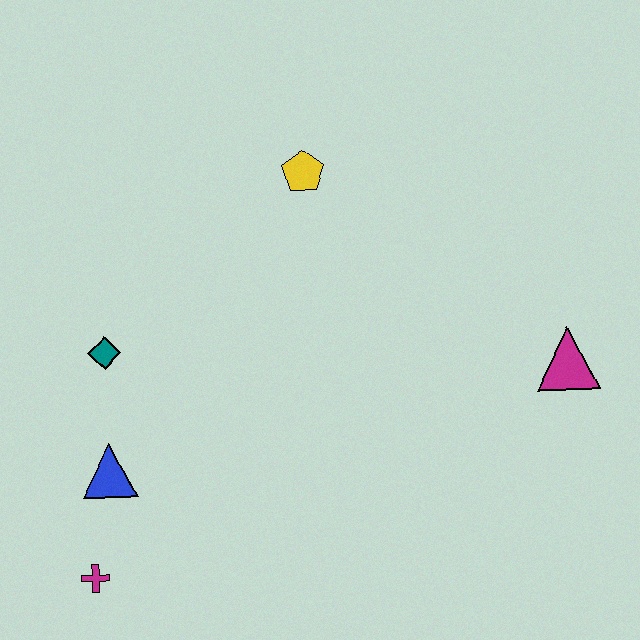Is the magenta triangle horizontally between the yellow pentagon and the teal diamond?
No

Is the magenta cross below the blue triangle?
Yes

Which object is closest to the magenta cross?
The blue triangle is closest to the magenta cross.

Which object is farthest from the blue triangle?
The magenta triangle is farthest from the blue triangle.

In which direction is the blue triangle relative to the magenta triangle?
The blue triangle is to the left of the magenta triangle.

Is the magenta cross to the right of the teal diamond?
No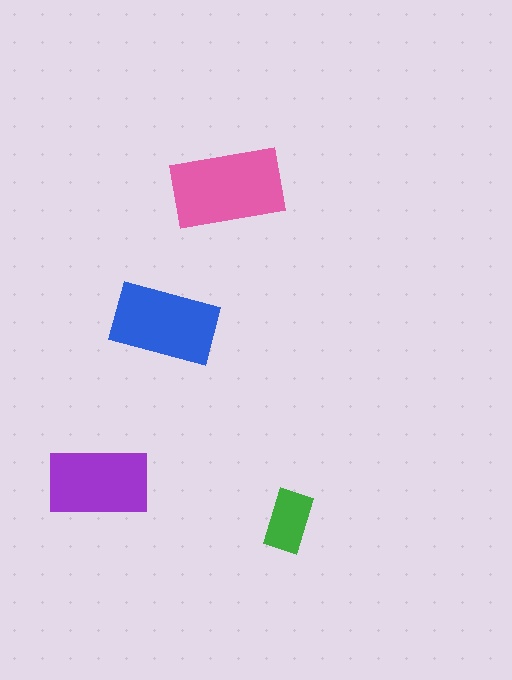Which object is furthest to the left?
The purple rectangle is leftmost.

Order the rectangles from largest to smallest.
the pink one, the blue one, the purple one, the green one.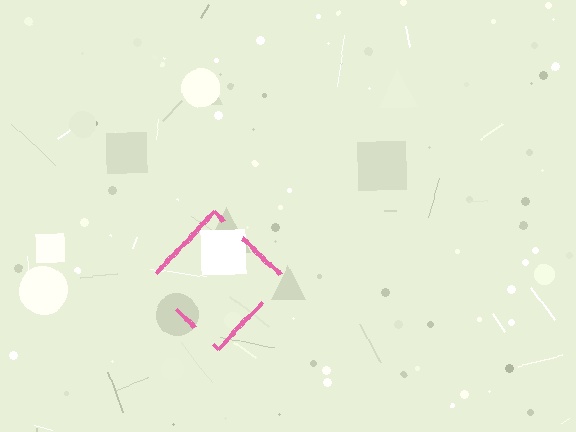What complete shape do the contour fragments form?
The contour fragments form a diamond.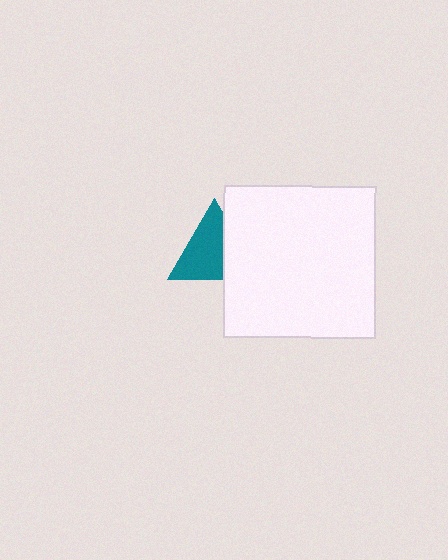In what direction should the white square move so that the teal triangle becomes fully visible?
The white square should move right. That is the shortest direction to clear the overlap and leave the teal triangle fully visible.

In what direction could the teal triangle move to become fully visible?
The teal triangle could move left. That would shift it out from behind the white square entirely.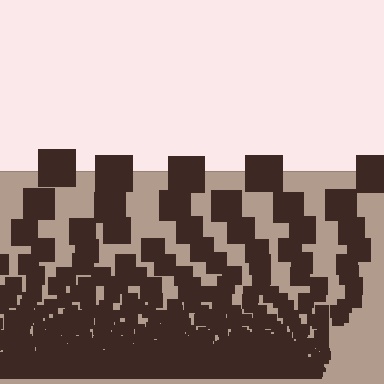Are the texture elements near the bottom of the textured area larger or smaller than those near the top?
Smaller. The gradient is inverted — elements near the bottom are smaller and denser.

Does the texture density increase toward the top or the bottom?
Density increases toward the bottom.